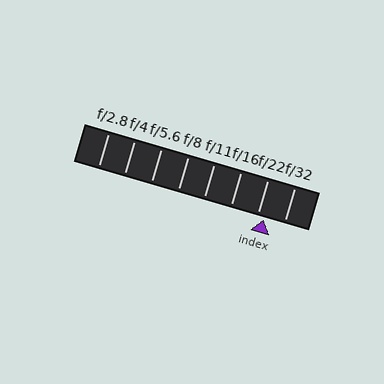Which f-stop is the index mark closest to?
The index mark is closest to f/22.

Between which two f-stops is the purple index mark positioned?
The index mark is between f/22 and f/32.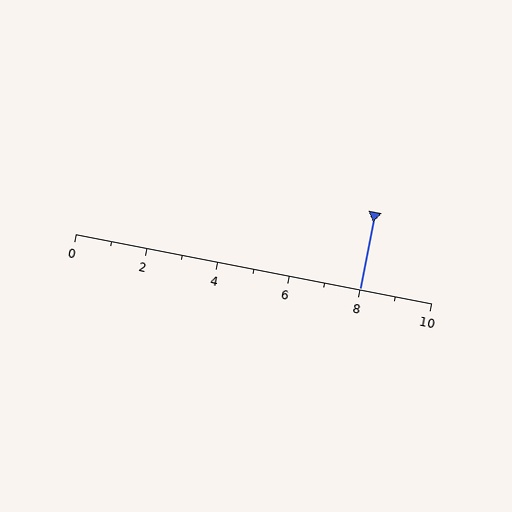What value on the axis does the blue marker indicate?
The marker indicates approximately 8.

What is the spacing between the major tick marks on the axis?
The major ticks are spaced 2 apart.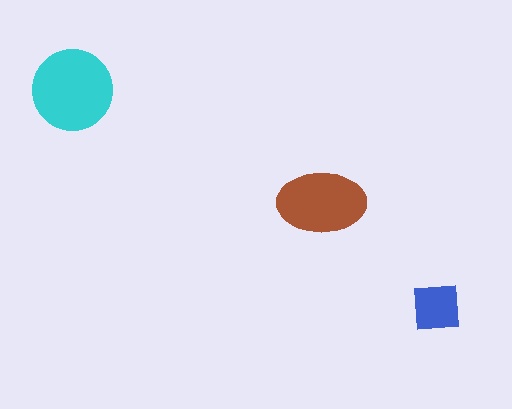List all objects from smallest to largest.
The blue square, the brown ellipse, the cyan circle.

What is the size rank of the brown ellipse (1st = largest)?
2nd.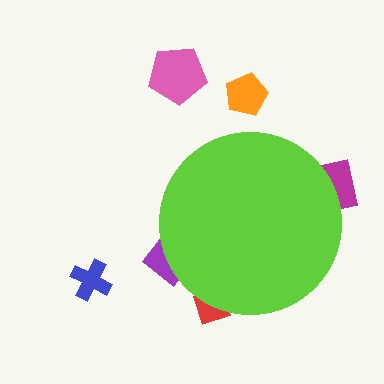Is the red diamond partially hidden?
Yes, the red diamond is partially hidden behind the lime circle.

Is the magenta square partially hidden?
Yes, the magenta square is partially hidden behind the lime circle.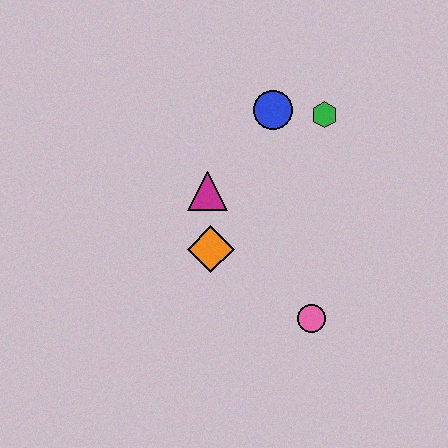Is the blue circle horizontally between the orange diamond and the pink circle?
Yes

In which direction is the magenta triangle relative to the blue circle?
The magenta triangle is below the blue circle.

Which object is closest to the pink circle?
The orange diamond is closest to the pink circle.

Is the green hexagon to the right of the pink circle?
Yes